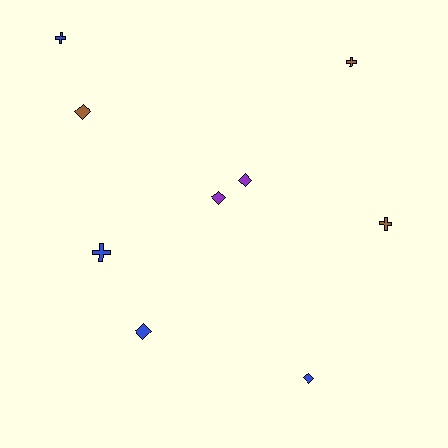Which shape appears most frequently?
Diamond, with 5 objects.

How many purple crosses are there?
There are no purple crosses.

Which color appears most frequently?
Blue, with 4 objects.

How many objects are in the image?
There are 9 objects.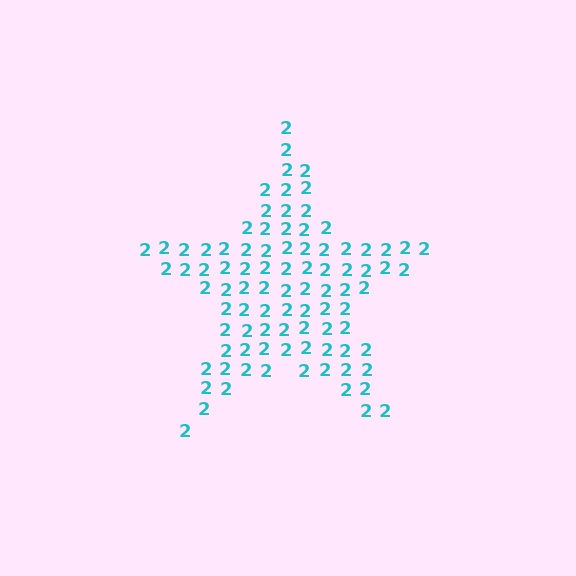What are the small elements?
The small elements are digit 2's.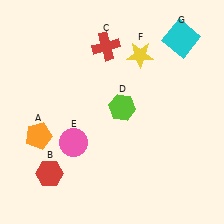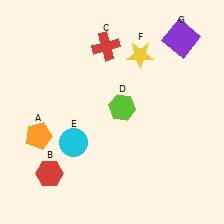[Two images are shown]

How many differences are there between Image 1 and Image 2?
There are 2 differences between the two images.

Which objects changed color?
E changed from pink to cyan. G changed from cyan to purple.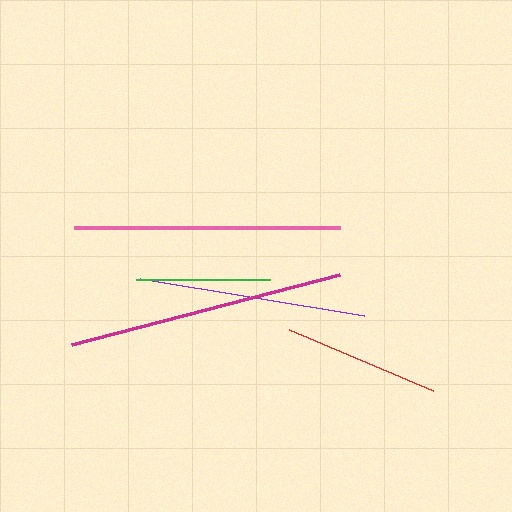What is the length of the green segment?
The green segment is approximately 134 pixels long.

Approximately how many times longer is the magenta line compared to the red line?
The magenta line is approximately 1.8 times the length of the red line.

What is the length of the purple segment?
The purple segment is approximately 226 pixels long.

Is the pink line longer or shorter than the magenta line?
The magenta line is longer than the pink line.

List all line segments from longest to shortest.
From longest to shortest: magenta, pink, purple, red, green.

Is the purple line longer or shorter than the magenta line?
The magenta line is longer than the purple line.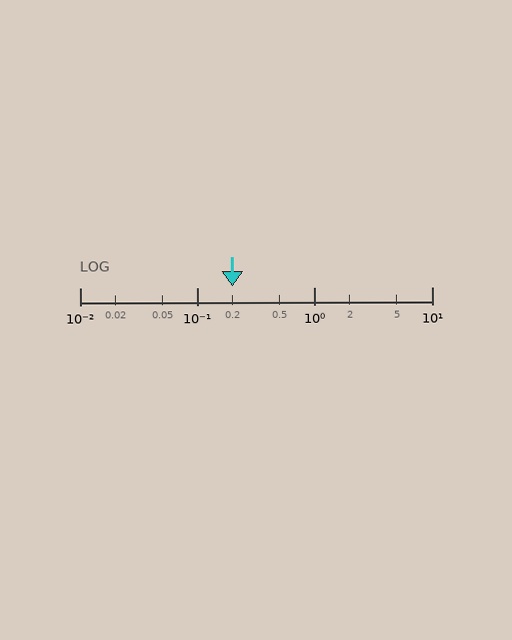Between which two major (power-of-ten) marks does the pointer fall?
The pointer is between 0.1 and 1.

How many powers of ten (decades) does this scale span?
The scale spans 3 decades, from 0.01 to 10.